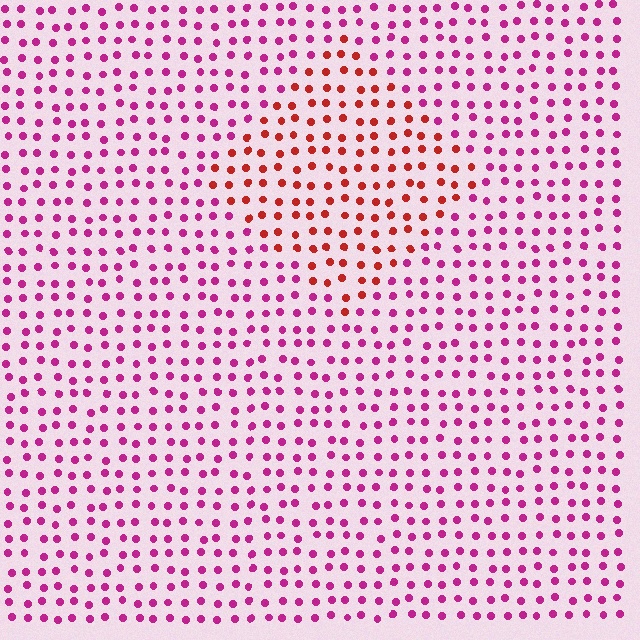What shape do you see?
I see a diamond.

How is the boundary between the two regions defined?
The boundary is defined purely by a slight shift in hue (about 42 degrees). Spacing, size, and orientation are identical on both sides.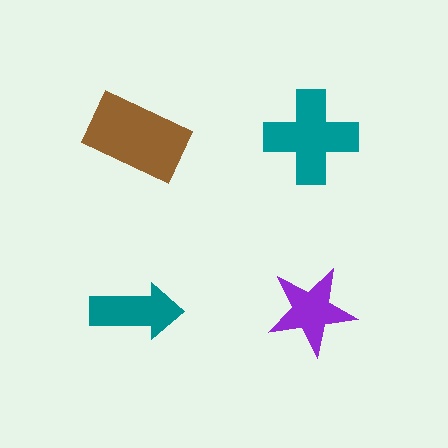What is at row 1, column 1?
A brown rectangle.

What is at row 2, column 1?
A teal arrow.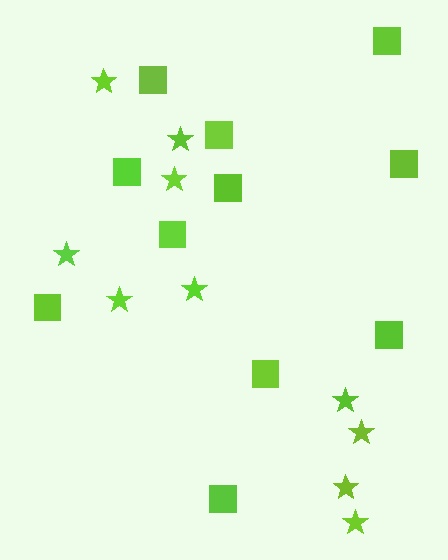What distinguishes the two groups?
There are 2 groups: one group of squares (11) and one group of stars (10).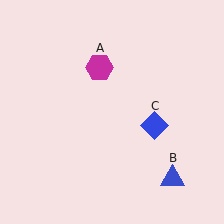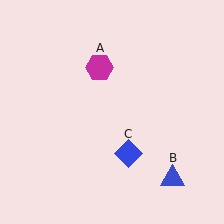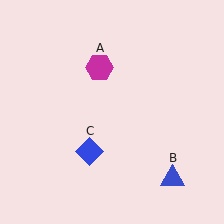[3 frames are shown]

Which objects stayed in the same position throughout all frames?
Magenta hexagon (object A) and blue triangle (object B) remained stationary.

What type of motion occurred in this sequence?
The blue diamond (object C) rotated clockwise around the center of the scene.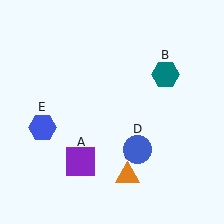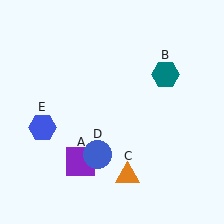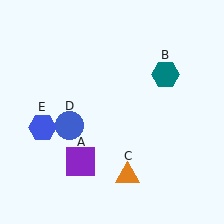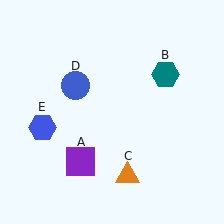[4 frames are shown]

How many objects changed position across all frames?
1 object changed position: blue circle (object D).